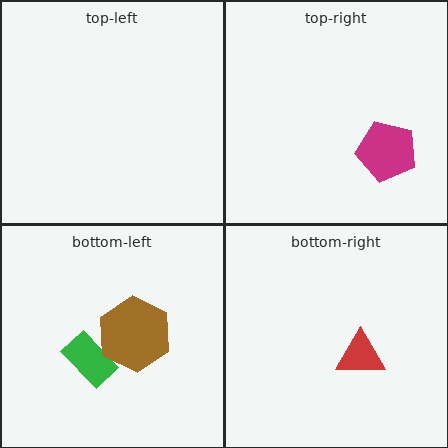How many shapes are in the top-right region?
1.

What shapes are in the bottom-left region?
The green rectangle, the brown hexagon.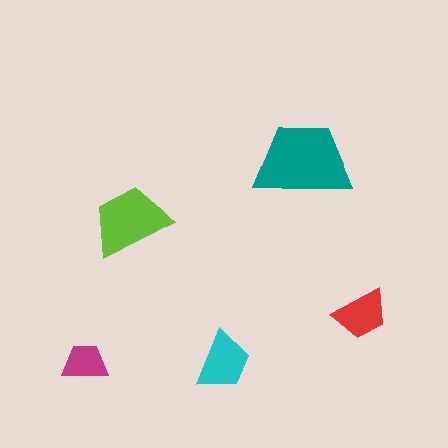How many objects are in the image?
There are 5 objects in the image.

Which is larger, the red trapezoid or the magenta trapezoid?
The red one.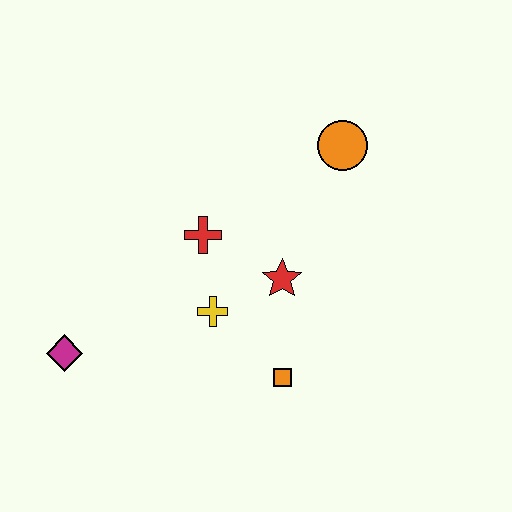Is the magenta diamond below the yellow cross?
Yes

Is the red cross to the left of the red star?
Yes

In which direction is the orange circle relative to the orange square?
The orange circle is above the orange square.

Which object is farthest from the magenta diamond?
The orange circle is farthest from the magenta diamond.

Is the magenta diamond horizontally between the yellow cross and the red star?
No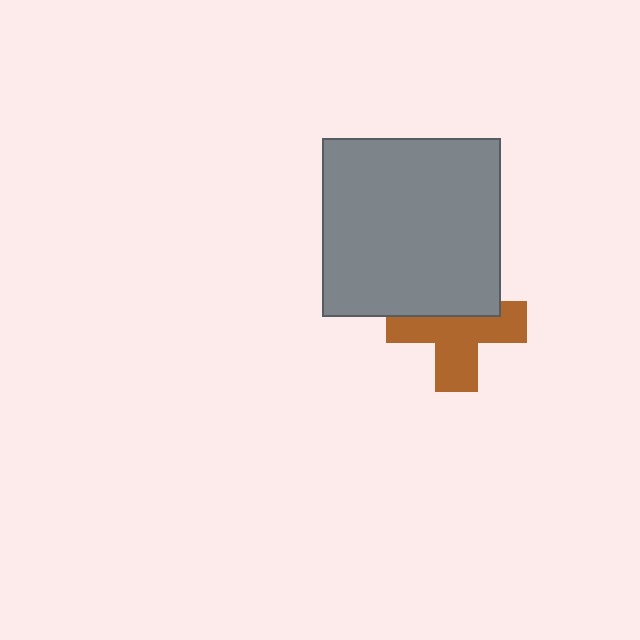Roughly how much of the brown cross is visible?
About half of it is visible (roughly 61%).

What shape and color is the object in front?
The object in front is a gray square.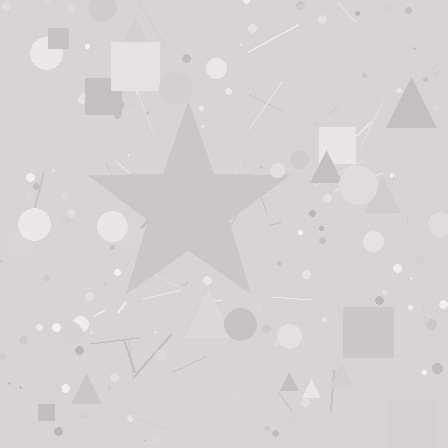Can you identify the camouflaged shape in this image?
The camouflaged shape is a star.